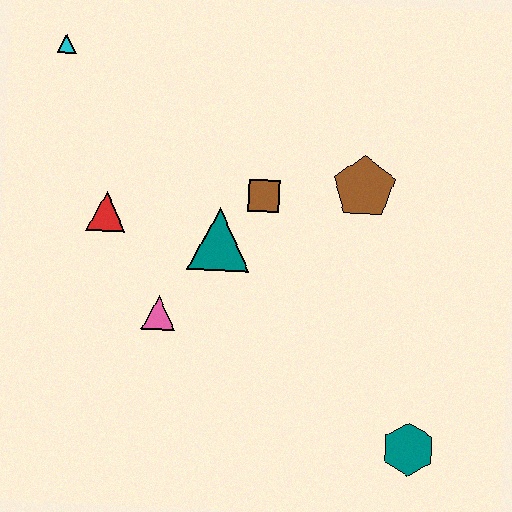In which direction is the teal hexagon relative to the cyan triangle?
The teal hexagon is below the cyan triangle.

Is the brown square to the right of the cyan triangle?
Yes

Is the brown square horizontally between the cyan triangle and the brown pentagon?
Yes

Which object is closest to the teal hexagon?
The brown pentagon is closest to the teal hexagon.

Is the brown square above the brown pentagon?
No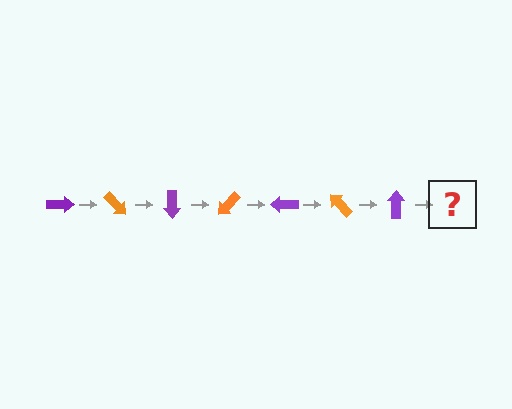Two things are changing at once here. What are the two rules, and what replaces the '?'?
The two rules are that it rotates 45 degrees each step and the color cycles through purple and orange. The '?' should be an orange arrow, rotated 315 degrees from the start.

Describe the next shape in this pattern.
It should be an orange arrow, rotated 315 degrees from the start.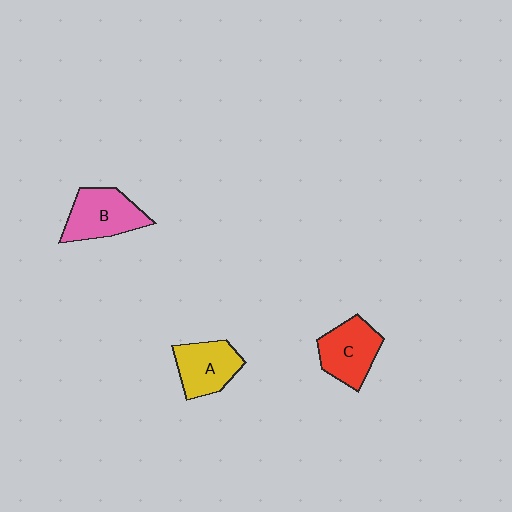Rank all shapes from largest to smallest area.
From largest to smallest: B (pink), C (red), A (yellow).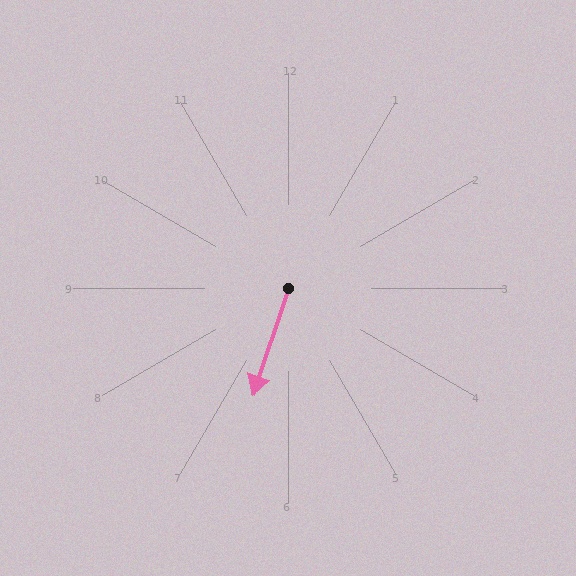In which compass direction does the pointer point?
South.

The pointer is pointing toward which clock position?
Roughly 7 o'clock.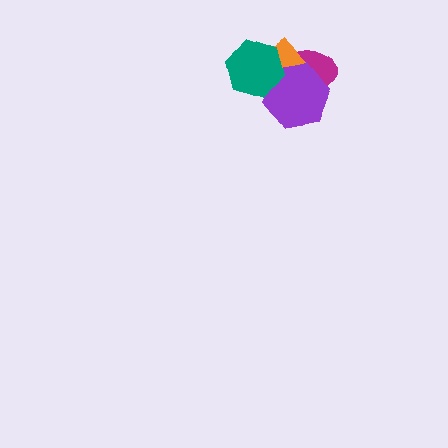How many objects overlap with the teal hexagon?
3 objects overlap with the teal hexagon.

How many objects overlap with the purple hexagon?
3 objects overlap with the purple hexagon.